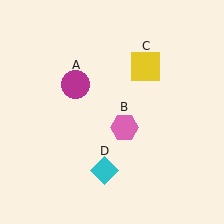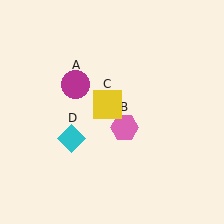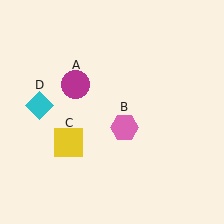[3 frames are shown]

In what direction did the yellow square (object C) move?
The yellow square (object C) moved down and to the left.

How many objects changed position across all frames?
2 objects changed position: yellow square (object C), cyan diamond (object D).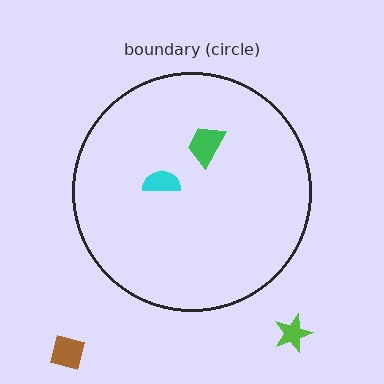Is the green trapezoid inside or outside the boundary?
Inside.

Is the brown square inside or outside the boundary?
Outside.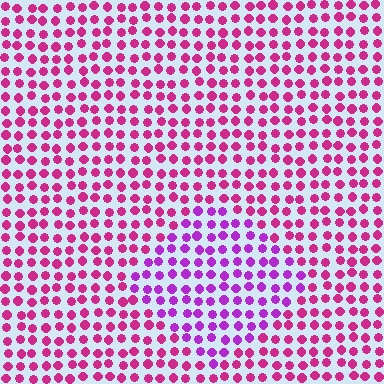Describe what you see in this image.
The image is filled with small magenta elements in a uniform arrangement. A diamond-shaped region is visible where the elements are tinted to a slightly different hue, forming a subtle color boundary.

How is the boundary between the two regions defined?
The boundary is defined purely by a slight shift in hue (about 34 degrees). Spacing, size, and orientation are identical on both sides.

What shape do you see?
I see a diamond.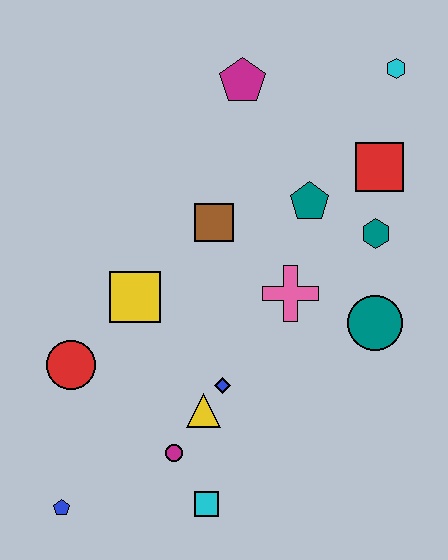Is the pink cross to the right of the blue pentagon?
Yes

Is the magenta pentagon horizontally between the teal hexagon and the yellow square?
Yes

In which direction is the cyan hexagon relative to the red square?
The cyan hexagon is above the red square.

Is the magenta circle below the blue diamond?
Yes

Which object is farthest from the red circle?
The cyan hexagon is farthest from the red circle.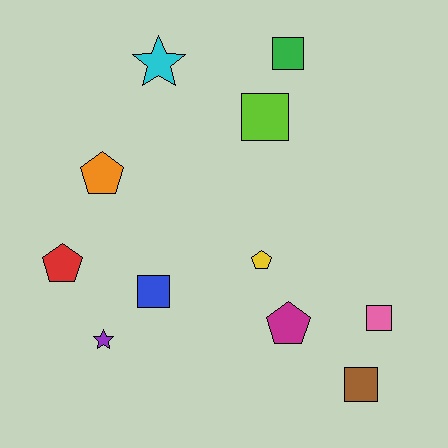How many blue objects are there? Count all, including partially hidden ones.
There is 1 blue object.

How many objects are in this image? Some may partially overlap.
There are 11 objects.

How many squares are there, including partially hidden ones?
There are 5 squares.